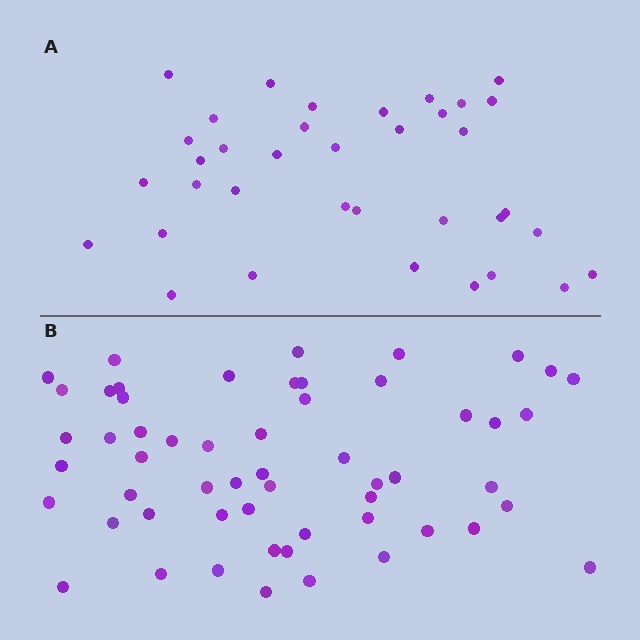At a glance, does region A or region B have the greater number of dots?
Region B (the bottom region) has more dots.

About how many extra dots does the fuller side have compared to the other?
Region B has approximately 20 more dots than region A.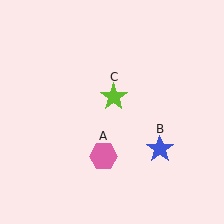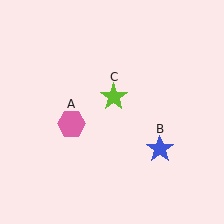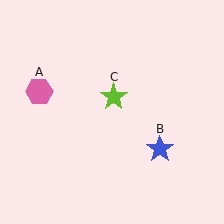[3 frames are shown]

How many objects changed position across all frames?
1 object changed position: pink hexagon (object A).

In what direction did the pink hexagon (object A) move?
The pink hexagon (object A) moved up and to the left.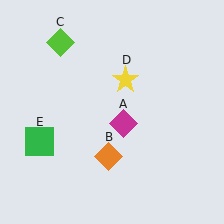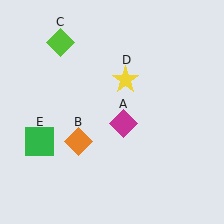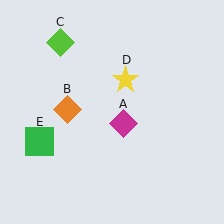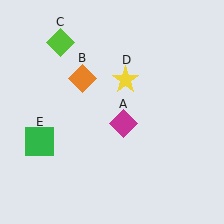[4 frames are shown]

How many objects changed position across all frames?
1 object changed position: orange diamond (object B).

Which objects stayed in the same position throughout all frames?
Magenta diamond (object A) and lime diamond (object C) and yellow star (object D) and green square (object E) remained stationary.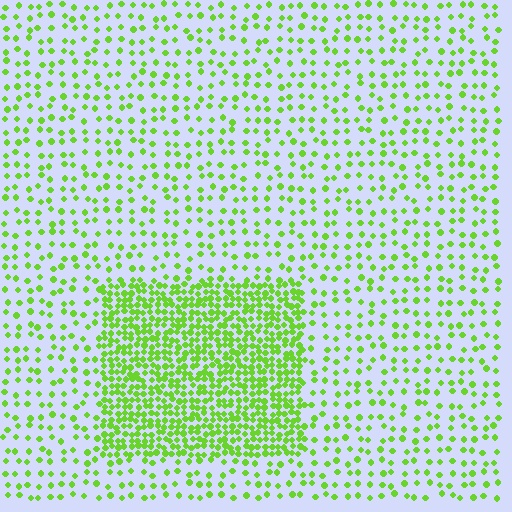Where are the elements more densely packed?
The elements are more densely packed inside the rectangle boundary.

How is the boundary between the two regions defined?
The boundary is defined by a change in element density (approximately 2.9x ratio). All elements are the same color, size, and shape.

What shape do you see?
I see a rectangle.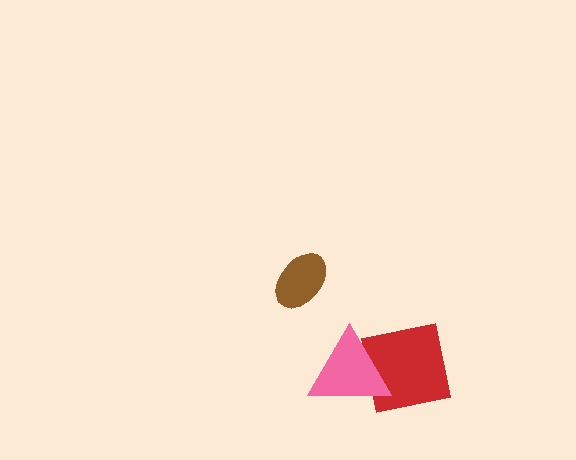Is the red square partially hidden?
Yes, it is partially covered by another shape.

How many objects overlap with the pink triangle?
1 object overlaps with the pink triangle.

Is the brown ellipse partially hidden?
No, no other shape covers it.